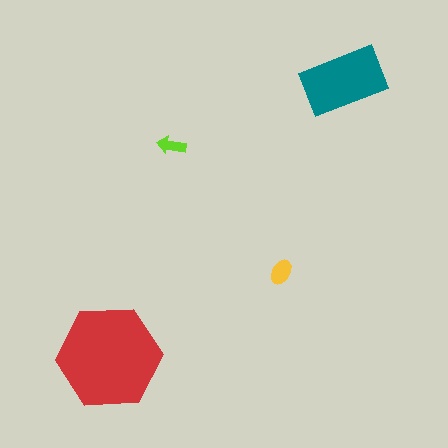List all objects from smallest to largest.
The lime arrow, the yellow ellipse, the teal rectangle, the red hexagon.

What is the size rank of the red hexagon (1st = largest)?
1st.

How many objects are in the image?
There are 4 objects in the image.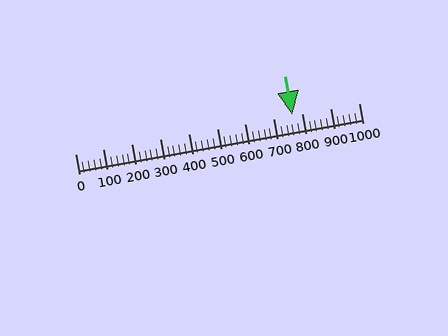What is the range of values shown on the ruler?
The ruler shows values from 0 to 1000.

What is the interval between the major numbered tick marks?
The major tick marks are spaced 100 units apart.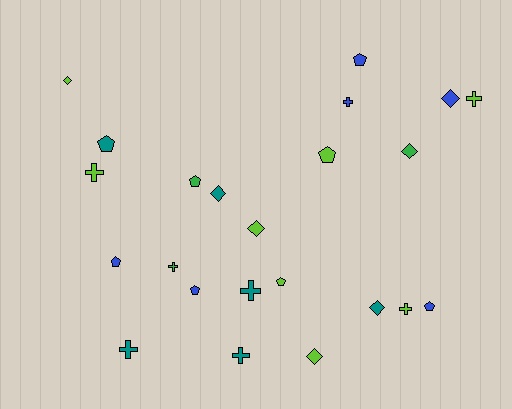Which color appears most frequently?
Lime, with 8 objects.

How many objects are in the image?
There are 23 objects.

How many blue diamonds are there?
There is 1 blue diamond.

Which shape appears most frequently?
Pentagon, with 8 objects.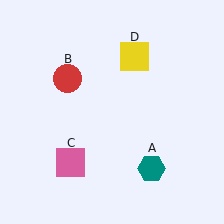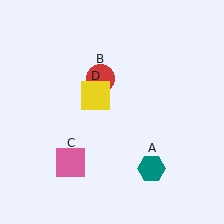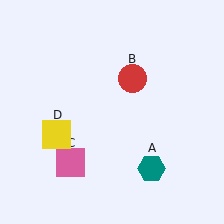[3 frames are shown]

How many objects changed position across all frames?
2 objects changed position: red circle (object B), yellow square (object D).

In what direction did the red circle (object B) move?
The red circle (object B) moved right.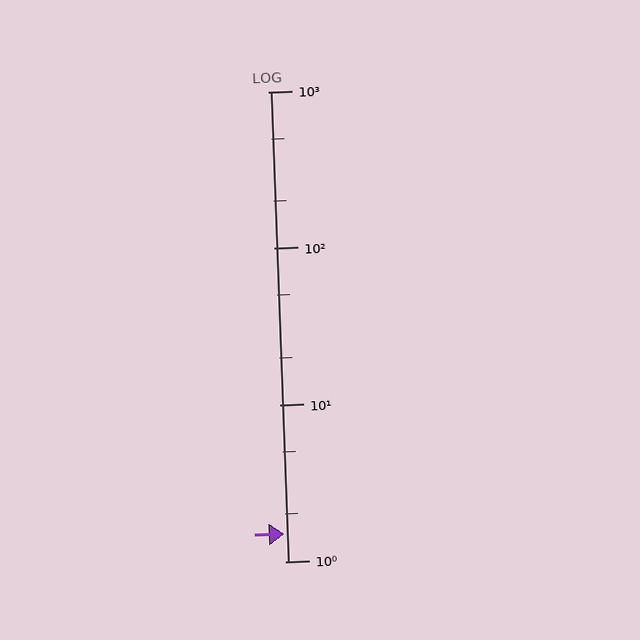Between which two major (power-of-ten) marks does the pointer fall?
The pointer is between 1 and 10.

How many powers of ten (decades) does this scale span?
The scale spans 3 decades, from 1 to 1000.